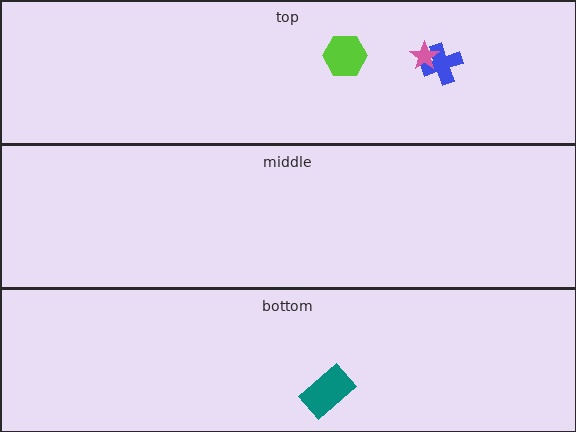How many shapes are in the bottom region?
1.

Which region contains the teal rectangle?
The bottom region.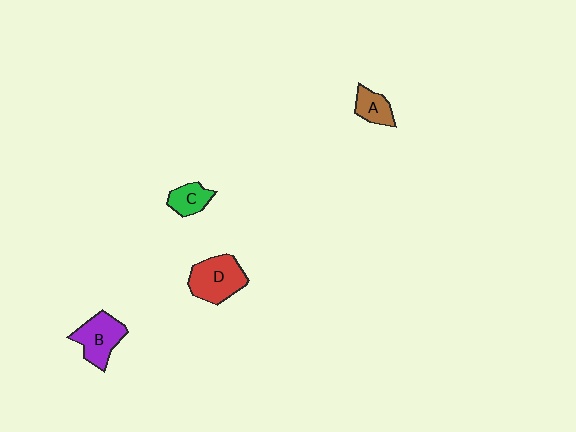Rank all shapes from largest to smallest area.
From largest to smallest: D (red), B (purple), A (brown), C (green).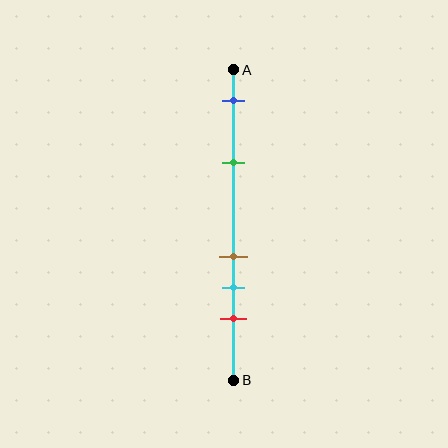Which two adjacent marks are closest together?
The brown and cyan marks are the closest adjacent pair.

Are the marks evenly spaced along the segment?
No, the marks are not evenly spaced.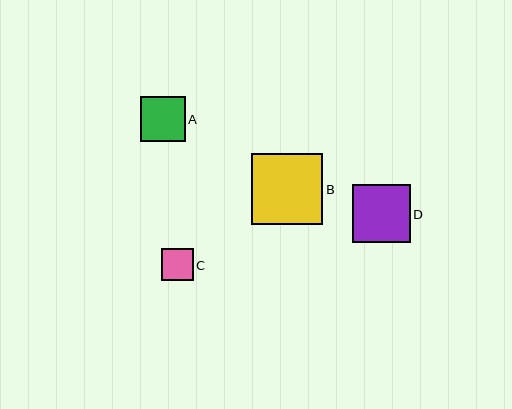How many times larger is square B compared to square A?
Square B is approximately 1.6 times the size of square A.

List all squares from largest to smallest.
From largest to smallest: B, D, A, C.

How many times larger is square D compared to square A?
Square D is approximately 1.3 times the size of square A.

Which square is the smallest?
Square C is the smallest with a size of approximately 32 pixels.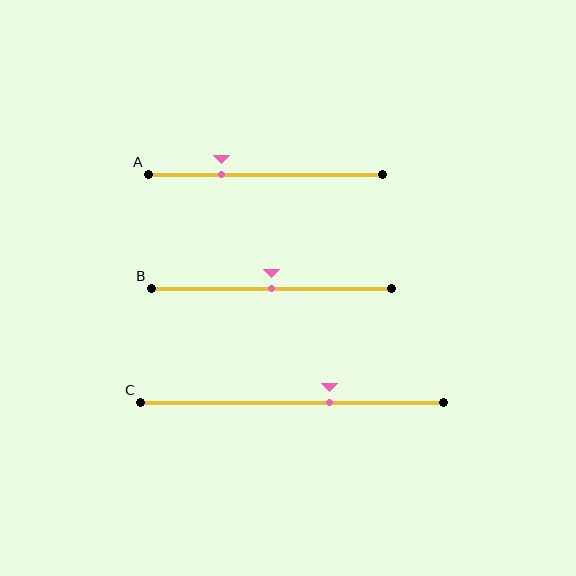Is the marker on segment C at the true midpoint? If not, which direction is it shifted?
No, the marker on segment C is shifted to the right by about 12% of the segment length.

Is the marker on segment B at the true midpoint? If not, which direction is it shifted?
Yes, the marker on segment B is at the true midpoint.